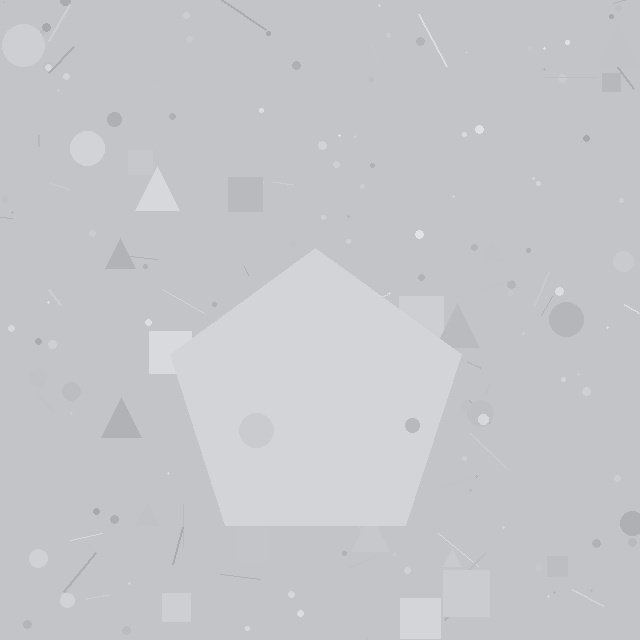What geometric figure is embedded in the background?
A pentagon is embedded in the background.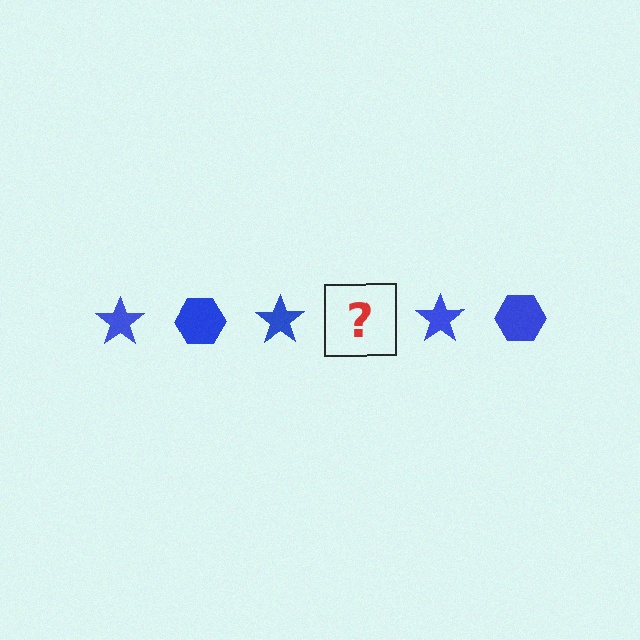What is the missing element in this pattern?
The missing element is a blue hexagon.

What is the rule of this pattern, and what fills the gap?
The rule is that the pattern cycles through star, hexagon shapes in blue. The gap should be filled with a blue hexagon.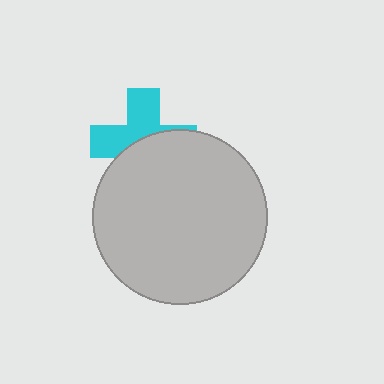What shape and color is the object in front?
The object in front is a light gray circle.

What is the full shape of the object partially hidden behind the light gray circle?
The partially hidden object is a cyan cross.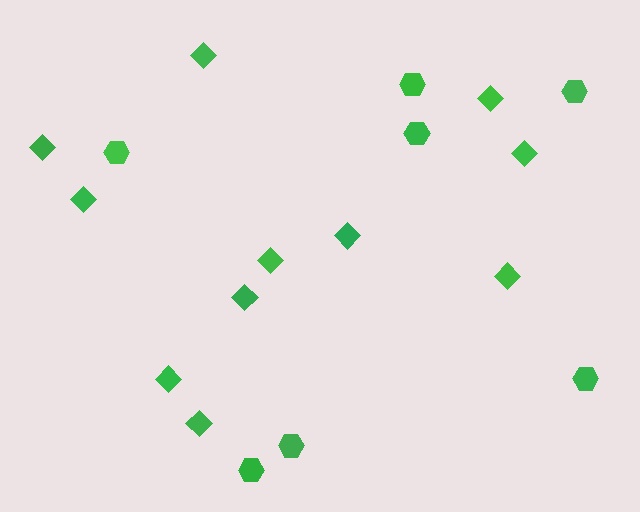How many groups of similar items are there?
There are 2 groups: one group of hexagons (7) and one group of diamonds (11).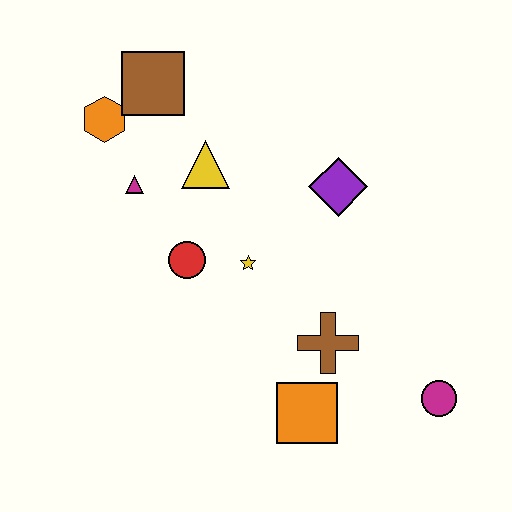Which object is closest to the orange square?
The brown cross is closest to the orange square.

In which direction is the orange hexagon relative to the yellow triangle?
The orange hexagon is to the left of the yellow triangle.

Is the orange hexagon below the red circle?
No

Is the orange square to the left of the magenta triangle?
No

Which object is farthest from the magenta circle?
The orange hexagon is farthest from the magenta circle.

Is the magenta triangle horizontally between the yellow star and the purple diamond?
No